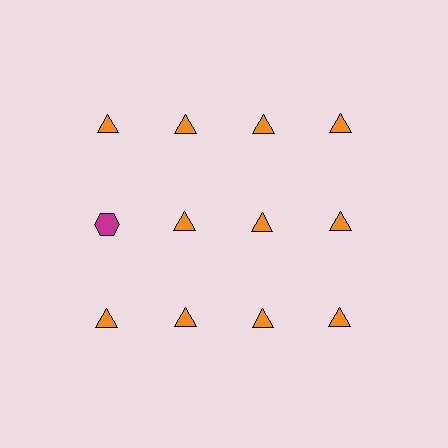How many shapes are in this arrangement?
There are 12 shapes arranged in a grid pattern.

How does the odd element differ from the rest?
It differs in both color (magenta instead of orange) and shape (hexagon instead of triangle).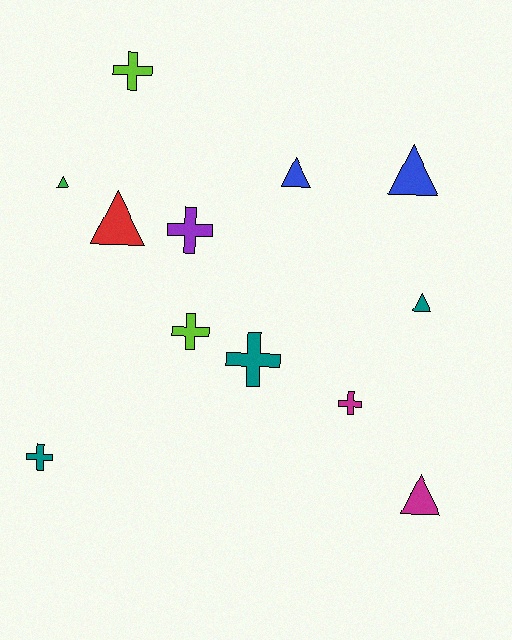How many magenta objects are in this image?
There are 2 magenta objects.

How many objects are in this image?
There are 12 objects.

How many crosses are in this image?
There are 6 crosses.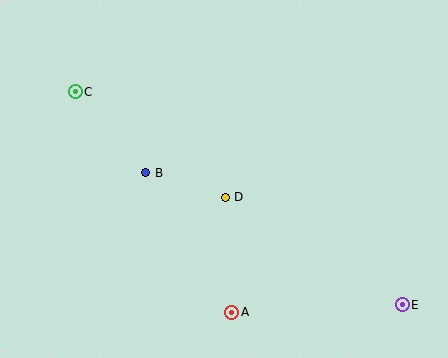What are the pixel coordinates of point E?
Point E is at (402, 305).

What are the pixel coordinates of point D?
Point D is at (225, 197).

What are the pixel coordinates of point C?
Point C is at (75, 92).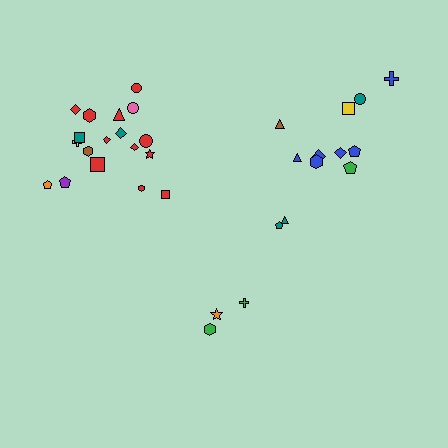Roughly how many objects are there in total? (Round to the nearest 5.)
Roughly 35 objects in total.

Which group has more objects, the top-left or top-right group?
The top-left group.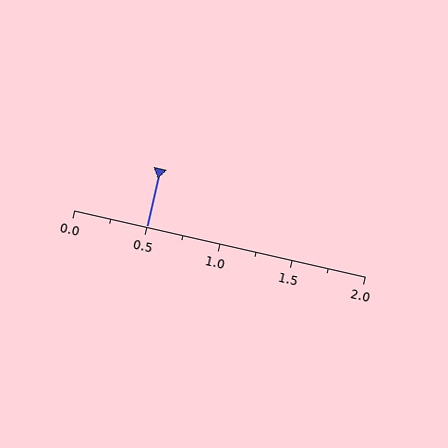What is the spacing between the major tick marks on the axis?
The major ticks are spaced 0.5 apart.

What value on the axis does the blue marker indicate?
The marker indicates approximately 0.5.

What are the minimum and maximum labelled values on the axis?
The axis runs from 0.0 to 2.0.